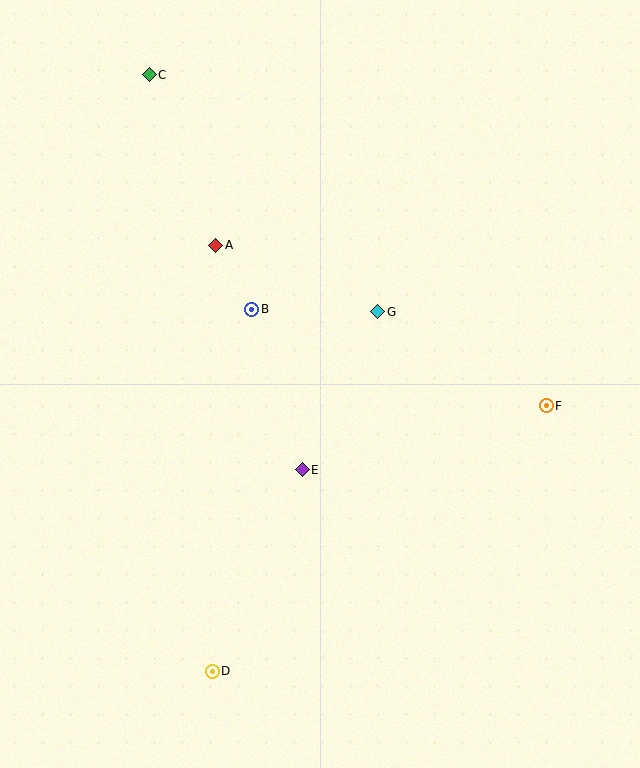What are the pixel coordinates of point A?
Point A is at (216, 245).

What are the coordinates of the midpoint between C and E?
The midpoint between C and E is at (226, 272).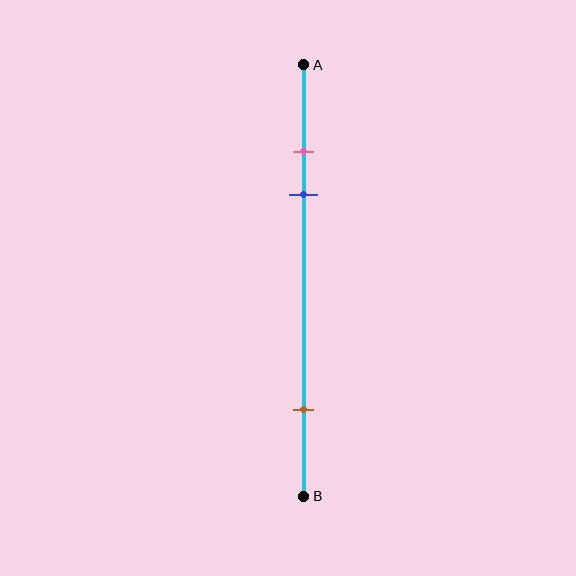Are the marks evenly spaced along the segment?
No, the marks are not evenly spaced.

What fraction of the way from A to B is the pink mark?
The pink mark is approximately 20% (0.2) of the way from A to B.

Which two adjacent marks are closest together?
The pink and blue marks are the closest adjacent pair.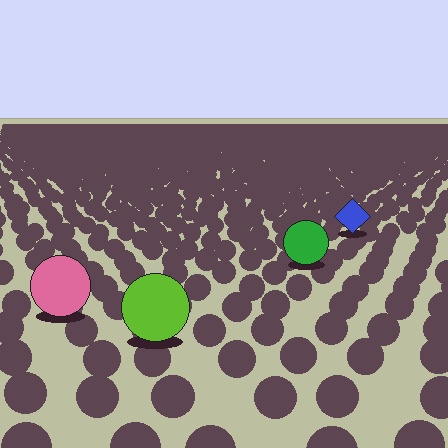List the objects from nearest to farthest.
From nearest to farthest: the lime circle, the pink circle, the green circle, the blue diamond.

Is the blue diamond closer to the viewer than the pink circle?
No. The pink circle is closer — you can tell from the texture gradient: the ground texture is coarser near it.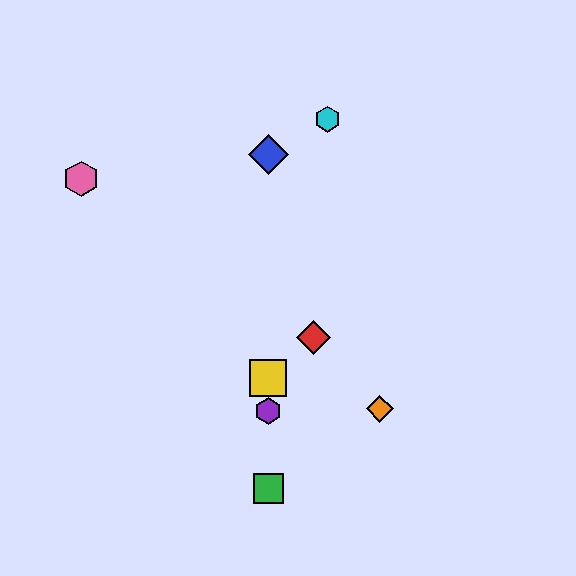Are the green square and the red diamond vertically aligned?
No, the green square is at x≈268 and the red diamond is at x≈314.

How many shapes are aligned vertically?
4 shapes (the blue diamond, the green square, the yellow square, the purple hexagon) are aligned vertically.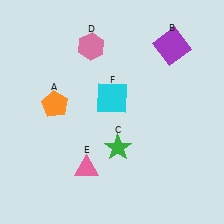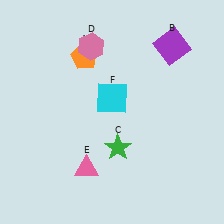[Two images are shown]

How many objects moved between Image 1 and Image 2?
1 object moved between the two images.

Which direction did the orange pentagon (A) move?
The orange pentagon (A) moved up.